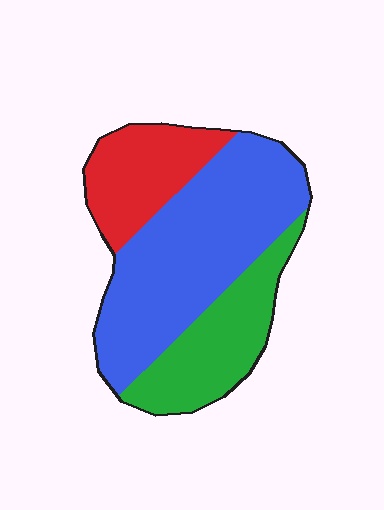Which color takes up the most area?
Blue, at roughly 55%.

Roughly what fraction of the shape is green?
Green takes up about one quarter (1/4) of the shape.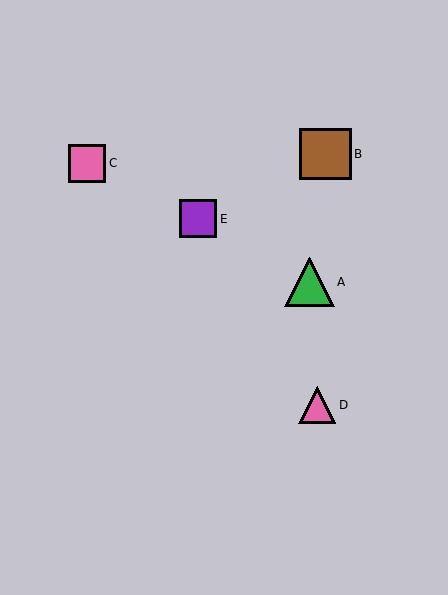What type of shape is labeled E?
Shape E is a purple square.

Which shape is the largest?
The brown square (labeled B) is the largest.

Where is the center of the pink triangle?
The center of the pink triangle is at (317, 405).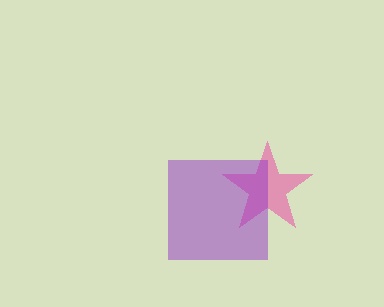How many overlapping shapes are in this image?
There are 2 overlapping shapes in the image.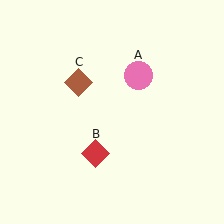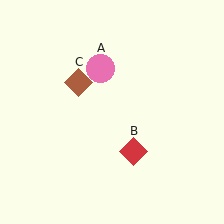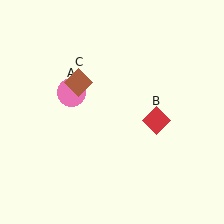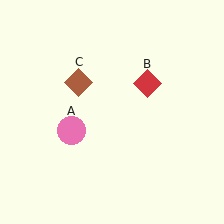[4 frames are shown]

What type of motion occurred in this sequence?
The pink circle (object A), red diamond (object B) rotated counterclockwise around the center of the scene.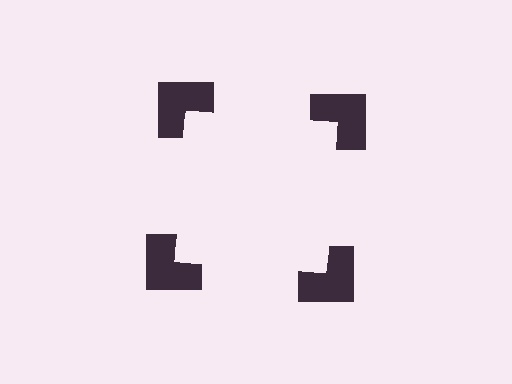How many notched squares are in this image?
There are 4 — one at each vertex of the illusory square.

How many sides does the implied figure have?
4 sides.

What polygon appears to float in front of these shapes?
An illusory square — its edges are inferred from the aligned wedge cuts in the notched squares, not physically drawn.